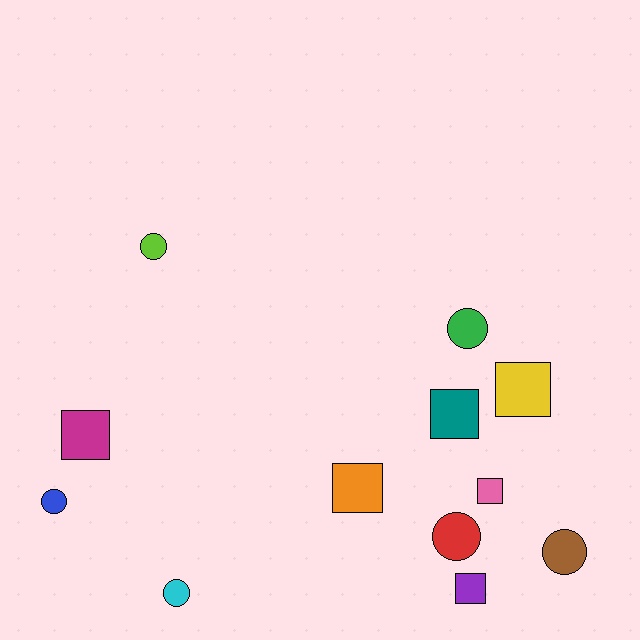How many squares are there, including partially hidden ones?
There are 6 squares.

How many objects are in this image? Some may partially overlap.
There are 12 objects.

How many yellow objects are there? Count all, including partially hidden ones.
There is 1 yellow object.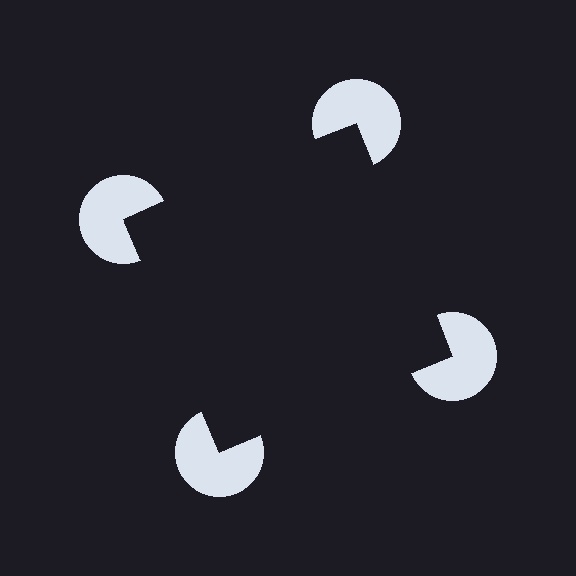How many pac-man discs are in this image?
There are 4 — one at each vertex of the illusory square.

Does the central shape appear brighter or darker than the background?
It typically appears slightly darker than the background, even though no actual brightness change is drawn.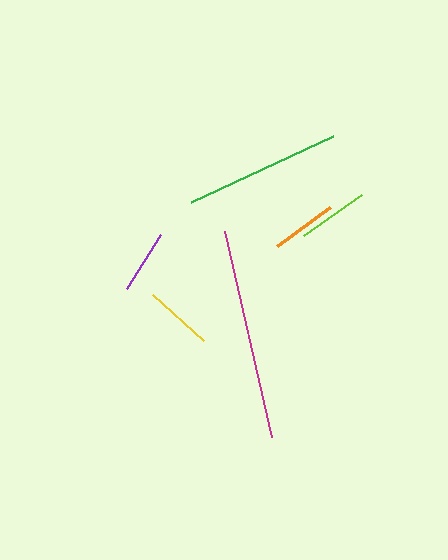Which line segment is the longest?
The magenta line is the longest at approximately 212 pixels.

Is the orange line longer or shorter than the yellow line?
The yellow line is longer than the orange line.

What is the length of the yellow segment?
The yellow segment is approximately 69 pixels long.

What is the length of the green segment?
The green segment is approximately 157 pixels long.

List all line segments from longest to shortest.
From longest to shortest: magenta, green, lime, yellow, orange, purple.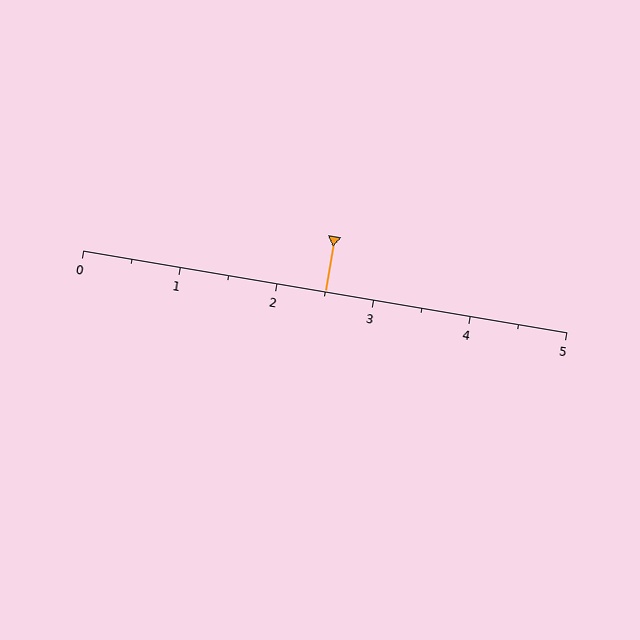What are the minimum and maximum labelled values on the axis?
The axis runs from 0 to 5.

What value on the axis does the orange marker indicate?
The marker indicates approximately 2.5.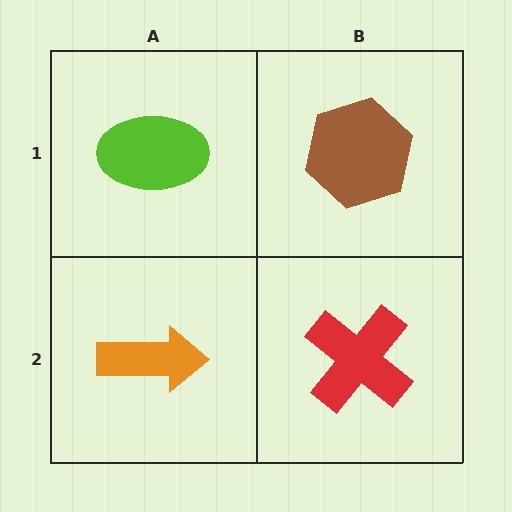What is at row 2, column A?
An orange arrow.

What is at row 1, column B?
A brown hexagon.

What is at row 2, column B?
A red cross.